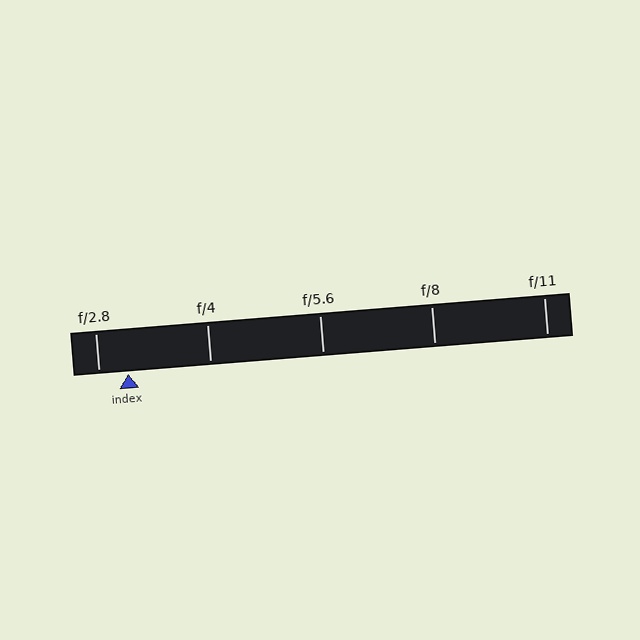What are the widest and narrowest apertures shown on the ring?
The widest aperture shown is f/2.8 and the narrowest is f/11.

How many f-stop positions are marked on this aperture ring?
There are 5 f-stop positions marked.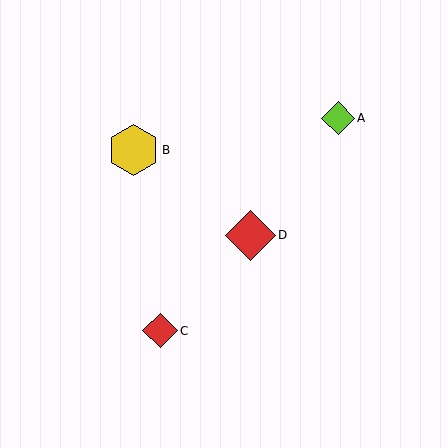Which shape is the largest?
The yellow hexagon (labeled B) is the largest.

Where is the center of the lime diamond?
The center of the lime diamond is at (338, 118).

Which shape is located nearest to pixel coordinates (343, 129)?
The lime diamond (labeled A) at (338, 118) is nearest to that location.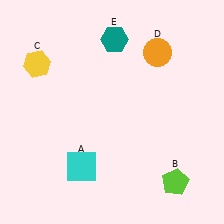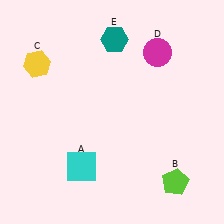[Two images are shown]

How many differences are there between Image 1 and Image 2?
There is 1 difference between the two images.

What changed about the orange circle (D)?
In Image 1, D is orange. In Image 2, it changed to magenta.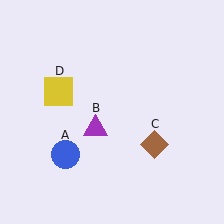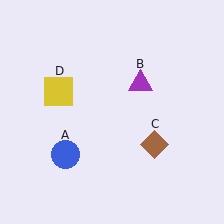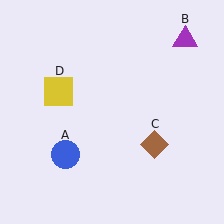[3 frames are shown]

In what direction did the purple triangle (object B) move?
The purple triangle (object B) moved up and to the right.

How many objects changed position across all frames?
1 object changed position: purple triangle (object B).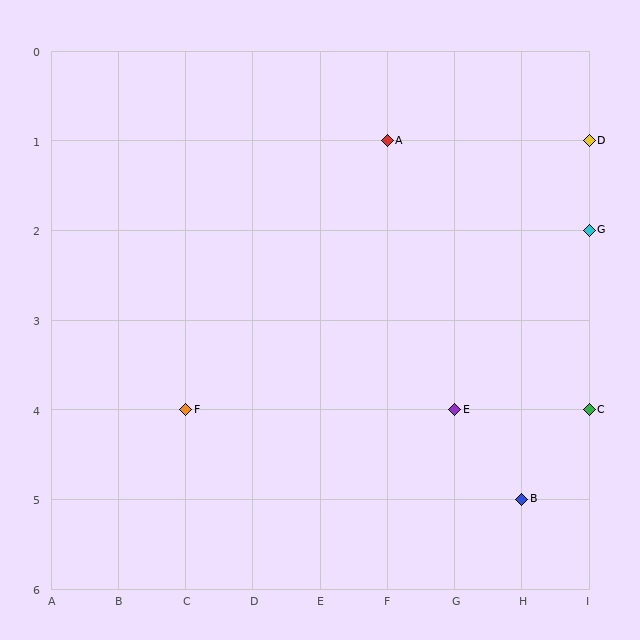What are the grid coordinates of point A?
Point A is at grid coordinates (F, 1).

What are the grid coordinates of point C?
Point C is at grid coordinates (I, 4).